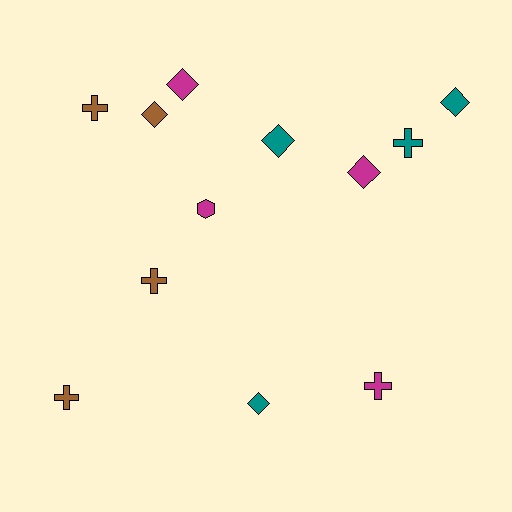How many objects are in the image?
There are 12 objects.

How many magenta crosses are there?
There is 1 magenta cross.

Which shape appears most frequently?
Diamond, with 6 objects.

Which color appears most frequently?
Magenta, with 4 objects.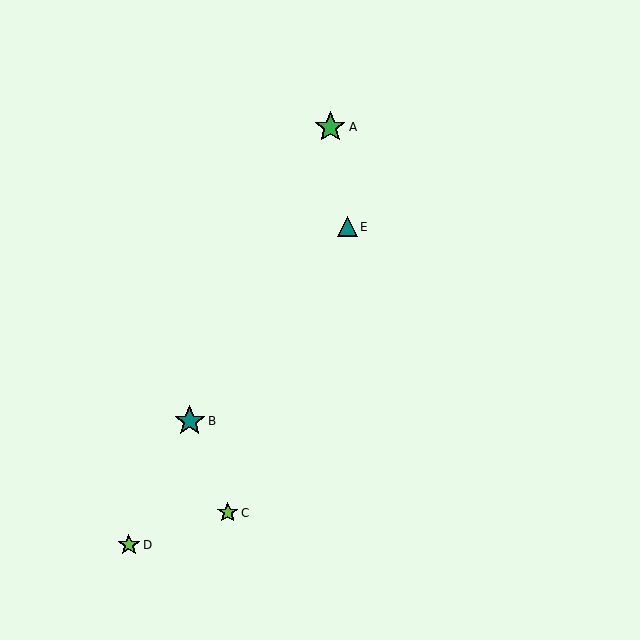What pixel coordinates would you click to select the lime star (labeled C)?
Click at (228, 513) to select the lime star C.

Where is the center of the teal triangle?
The center of the teal triangle is at (347, 227).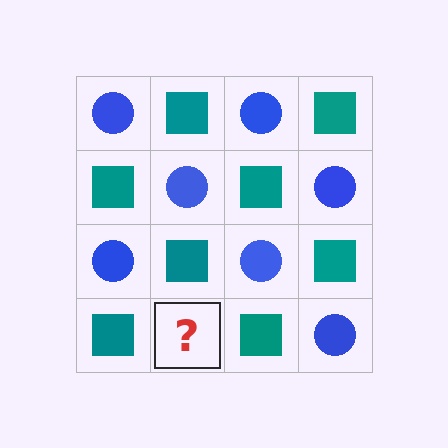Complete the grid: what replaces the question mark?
The question mark should be replaced with a blue circle.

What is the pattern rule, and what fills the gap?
The rule is that it alternates blue circle and teal square in a checkerboard pattern. The gap should be filled with a blue circle.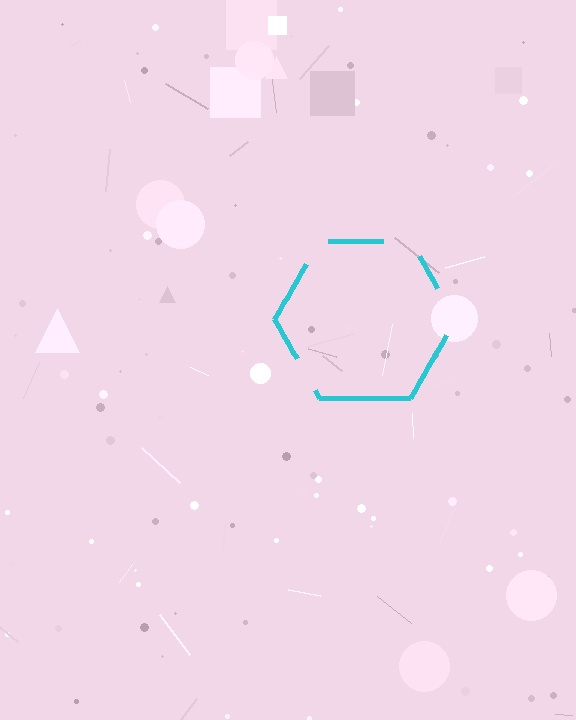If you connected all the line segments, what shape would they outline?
They would outline a hexagon.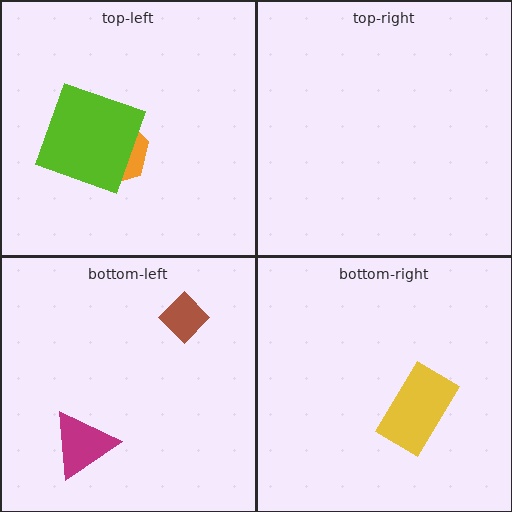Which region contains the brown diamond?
The bottom-left region.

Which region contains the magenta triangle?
The bottom-left region.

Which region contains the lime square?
The top-left region.